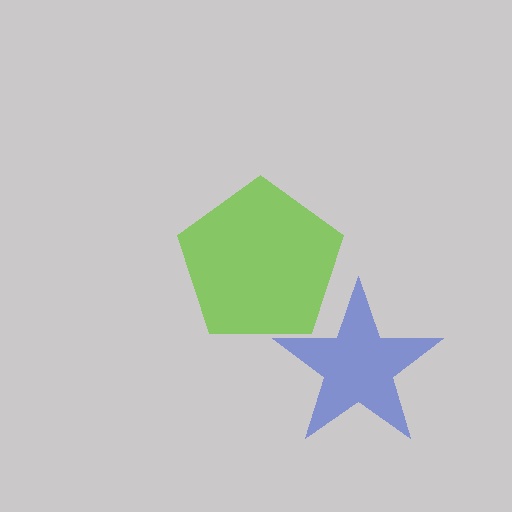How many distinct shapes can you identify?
There are 2 distinct shapes: a lime pentagon, a blue star.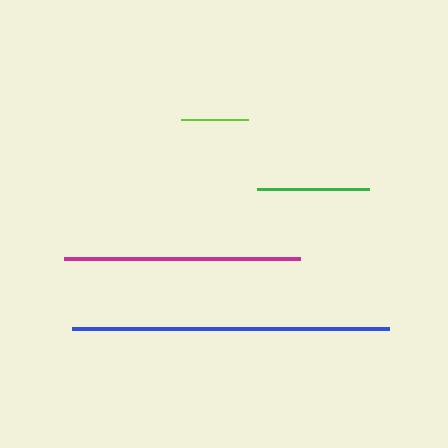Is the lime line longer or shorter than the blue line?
The blue line is longer than the lime line.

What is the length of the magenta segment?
The magenta segment is approximately 236 pixels long.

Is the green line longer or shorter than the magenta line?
The magenta line is longer than the green line.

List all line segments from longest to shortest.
From longest to shortest: blue, magenta, green, lime.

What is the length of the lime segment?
The lime segment is approximately 67 pixels long.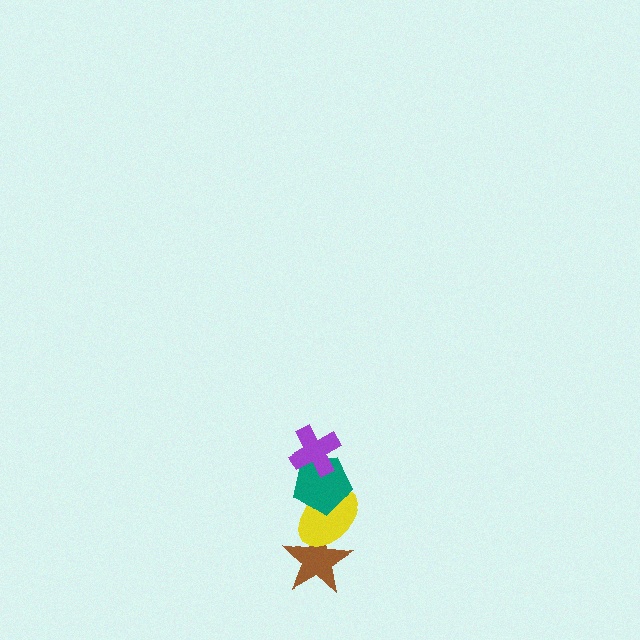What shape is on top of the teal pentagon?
The purple cross is on top of the teal pentagon.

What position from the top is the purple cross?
The purple cross is 1st from the top.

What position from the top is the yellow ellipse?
The yellow ellipse is 3rd from the top.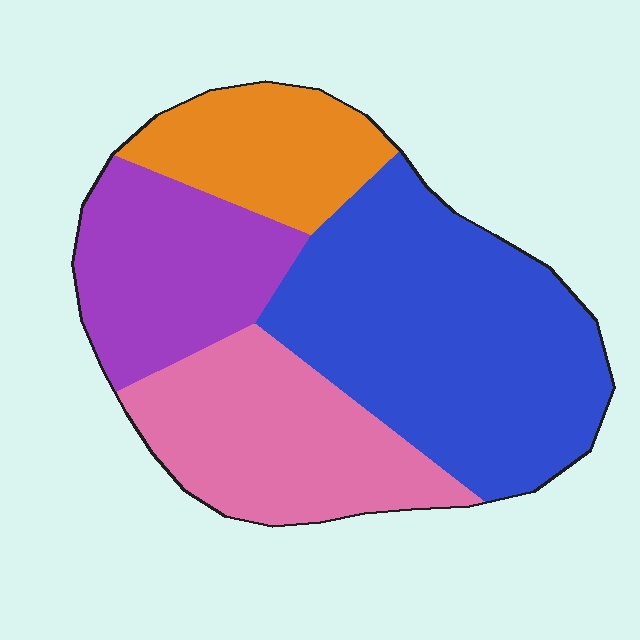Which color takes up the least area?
Orange, at roughly 15%.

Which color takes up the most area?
Blue, at roughly 40%.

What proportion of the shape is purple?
Purple covers 20% of the shape.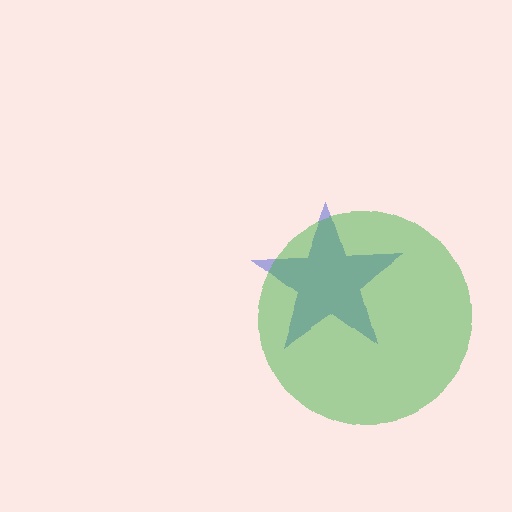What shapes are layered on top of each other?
The layered shapes are: a blue star, a green circle.